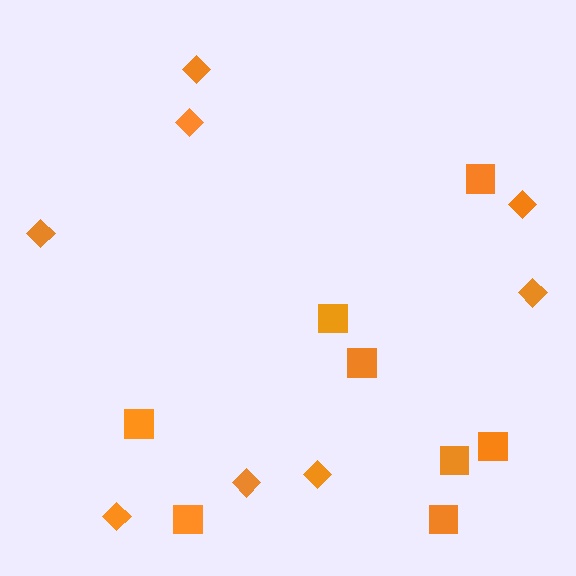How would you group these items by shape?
There are 2 groups: one group of squares (8) and one group of diamonds (8).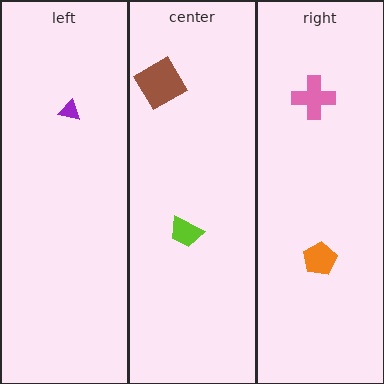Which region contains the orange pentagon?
The right region.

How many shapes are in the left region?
1.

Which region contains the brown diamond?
The center region.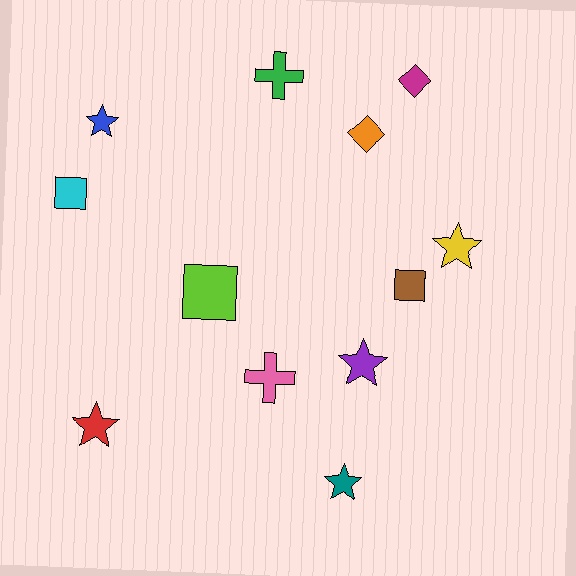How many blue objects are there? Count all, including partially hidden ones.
There is 1 blue object.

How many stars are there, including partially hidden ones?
There are 5 stars.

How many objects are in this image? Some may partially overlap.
There are 12 objects.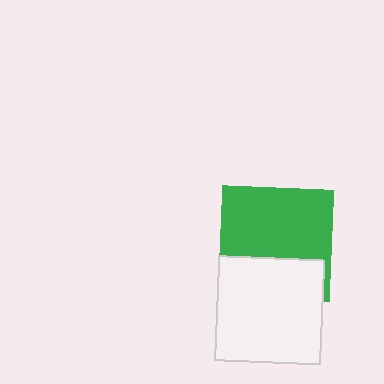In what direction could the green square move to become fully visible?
The green square could move up. That would shift it out from behind the white square entirely.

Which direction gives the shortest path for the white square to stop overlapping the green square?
Moving down gives the shortest separation.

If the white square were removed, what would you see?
You would see the complete green square.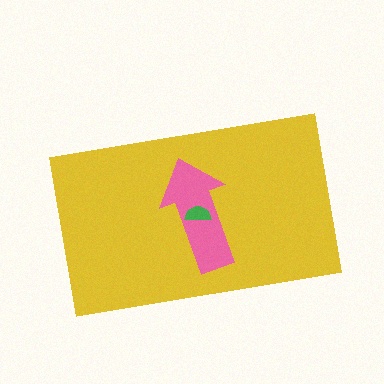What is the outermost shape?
The yellow rectangle.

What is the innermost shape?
The green semicircle.